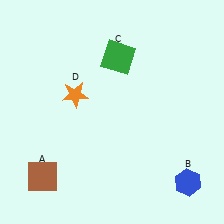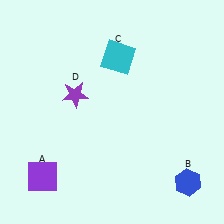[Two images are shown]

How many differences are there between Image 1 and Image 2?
There are 3 differences between the two images.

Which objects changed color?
A changed from brown to purple. C changed from green to cyan. D changed from orange to purple.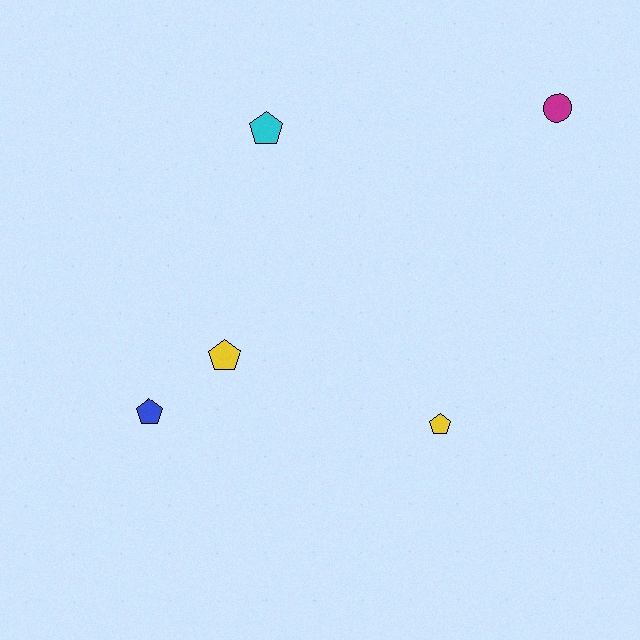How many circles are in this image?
There is 1 circle.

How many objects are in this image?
There are 5 objects.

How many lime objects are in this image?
There are no lime objects.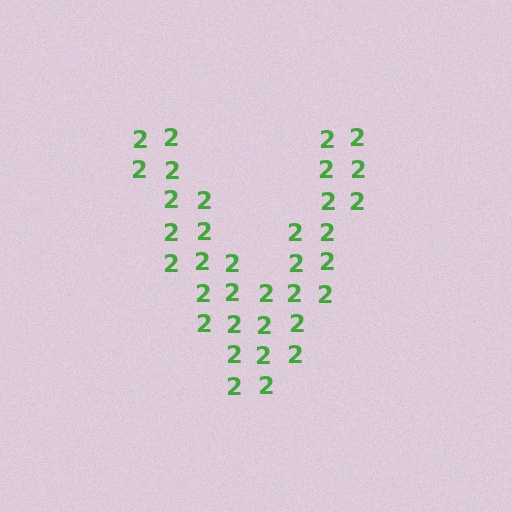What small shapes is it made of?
It is made of small digit 2's.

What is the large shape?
The large shape is the letter V.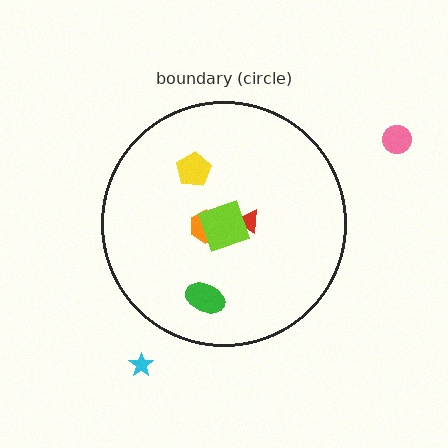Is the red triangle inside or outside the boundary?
Inside.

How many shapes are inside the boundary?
5 inside, 2 outside.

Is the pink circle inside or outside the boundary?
Outside.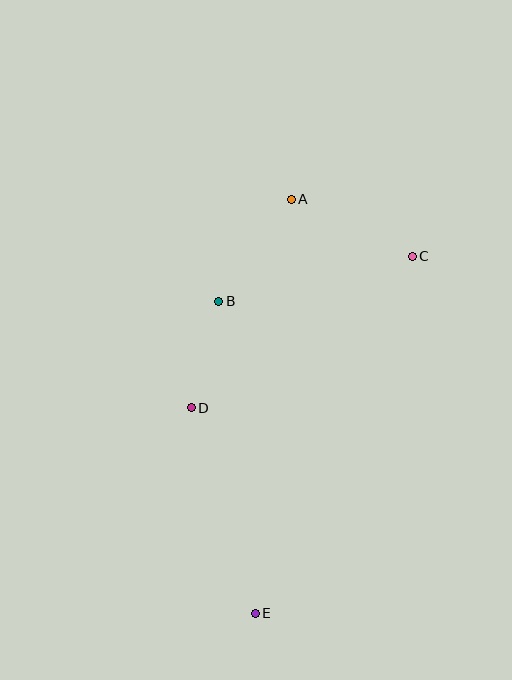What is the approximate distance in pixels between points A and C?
The distance between A and C is approximately 134 pixels.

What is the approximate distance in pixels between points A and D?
The distance between A and D is approximately 231 pixels.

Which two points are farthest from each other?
Points A and E are farthest from each other.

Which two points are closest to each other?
Points B and D are closest to each other.